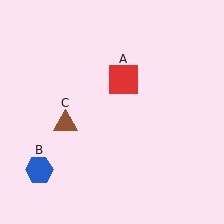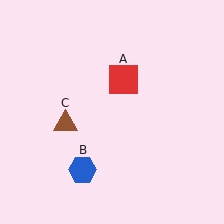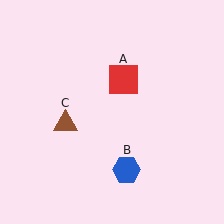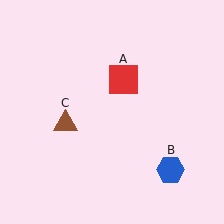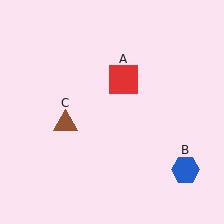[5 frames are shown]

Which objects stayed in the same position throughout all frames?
Red square (object A) and brown triangle (object C) remained stationary.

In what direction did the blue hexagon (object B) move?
The blue hexagon (object B) moved right.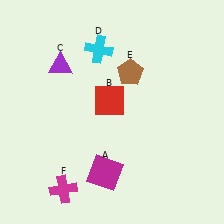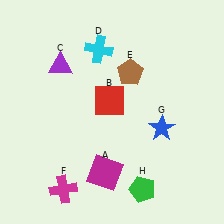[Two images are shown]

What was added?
A blue star (G), a green pentagon (H) were added in Image 2.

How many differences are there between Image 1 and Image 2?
There are 2 differences between the two images.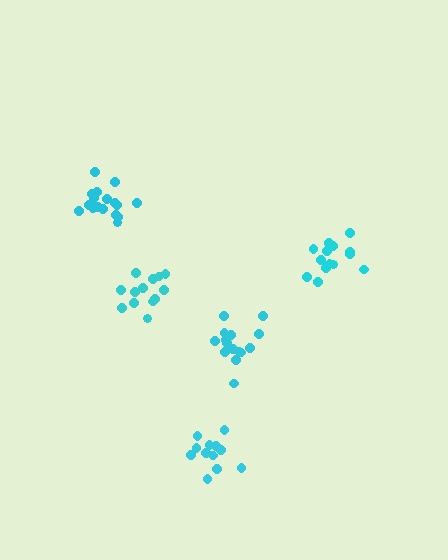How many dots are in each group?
Group 1: 12 dots, Group 2: 15 dots, Group 3: 17 dots, Group 4: 14 dots, Group 5: 13 dots (71 total).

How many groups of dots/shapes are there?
There are 5 groups.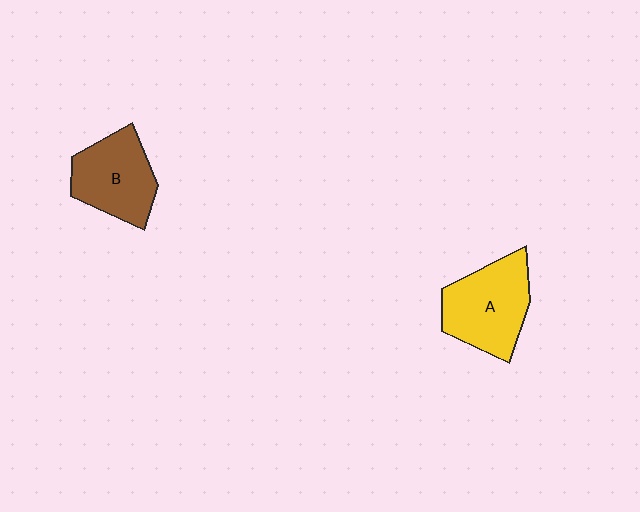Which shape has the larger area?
Shape A (yellow).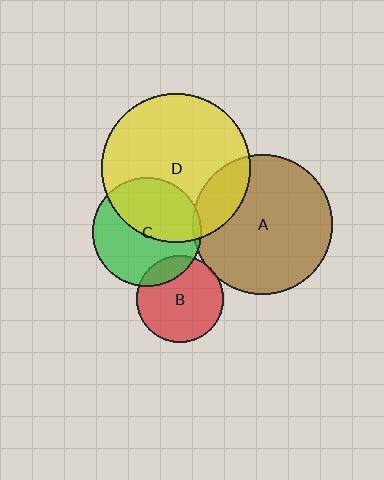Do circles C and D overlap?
Yes.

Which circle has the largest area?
Circle D (yellow).